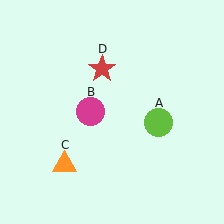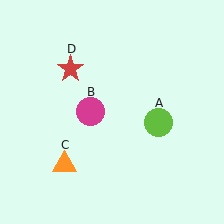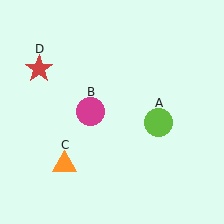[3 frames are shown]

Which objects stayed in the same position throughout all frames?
Lime circle (object A) and magenta circle (object B) and orange triangle (object C) remained stationary.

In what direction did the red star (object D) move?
The red star (object D) moved left.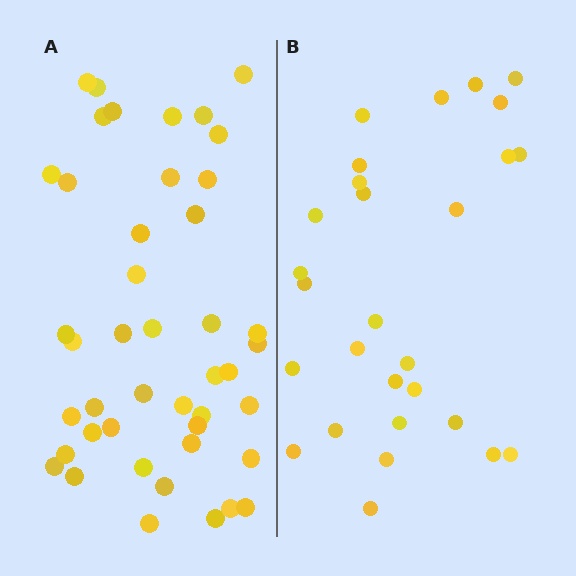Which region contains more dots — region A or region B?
Region A (the left region) has more dots.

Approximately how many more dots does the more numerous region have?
Region A has approximately 15 more dots than region B.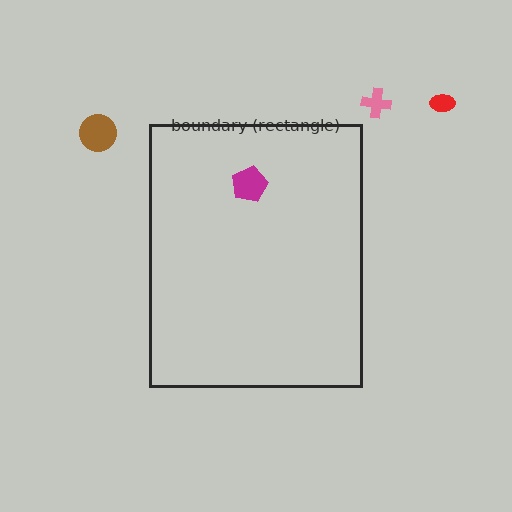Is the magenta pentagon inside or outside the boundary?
Inside.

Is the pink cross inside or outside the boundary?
Outside.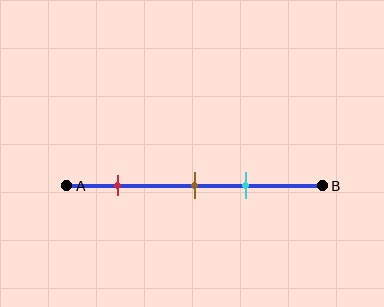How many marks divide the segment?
There are 3 marks dividing the segment.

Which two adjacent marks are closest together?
The brown and cyan marks are the closest adjacent pair.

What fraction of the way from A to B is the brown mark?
The brown mark is approximately 50% (0.5) of the way from A to B.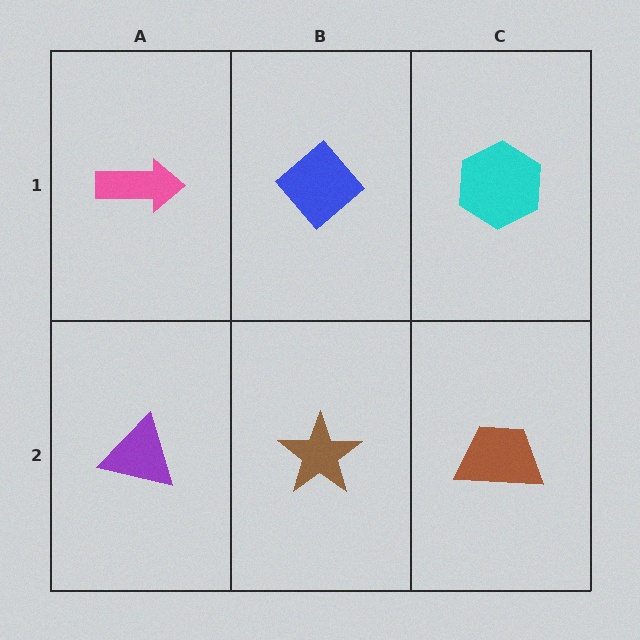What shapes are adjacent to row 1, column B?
A brown star (row 2, column B), a pink arrow (row 1, column A), a cyan hexagon (row 1, column C).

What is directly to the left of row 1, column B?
A pink arrow.